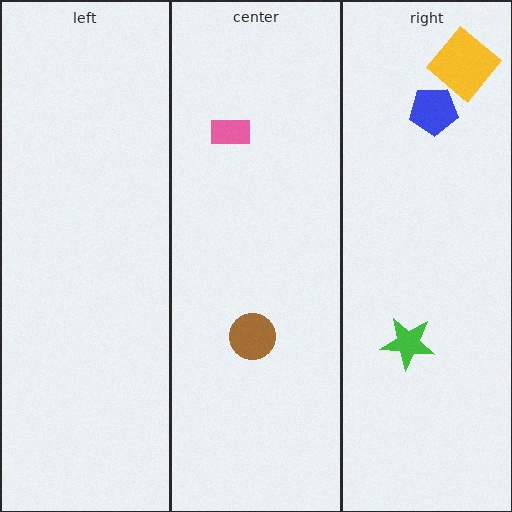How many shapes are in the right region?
3.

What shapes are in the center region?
The brown circle, the pink rectangle.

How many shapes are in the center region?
2.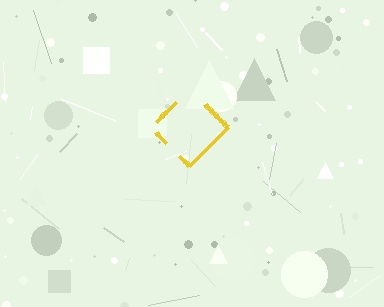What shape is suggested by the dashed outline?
The dashed outline suggests a diamond.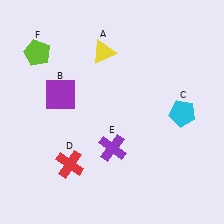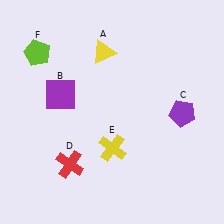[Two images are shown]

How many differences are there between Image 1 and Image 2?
There are 2 differences between the two images.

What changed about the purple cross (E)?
In Image 1, E is purple. In Image 2, it changed to yellow.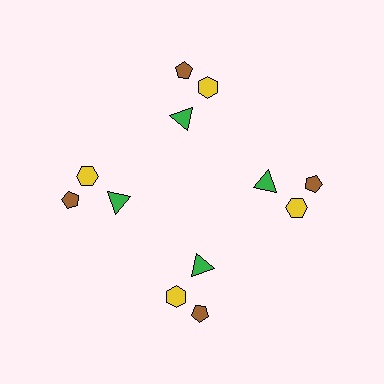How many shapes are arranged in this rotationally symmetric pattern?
There are 12 shapes, arranged in 4 groups of 3.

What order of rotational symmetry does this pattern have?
This pattern has 4-fold rotational symmetry.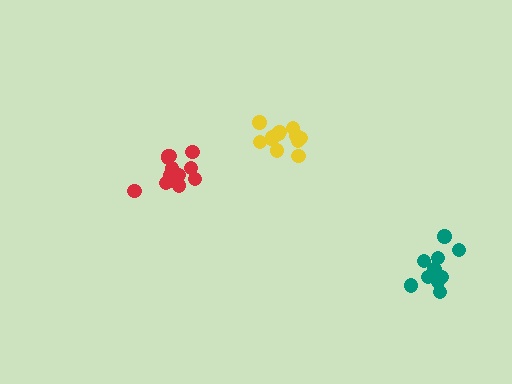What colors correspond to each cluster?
The clusters are colored: teal, yellow, red.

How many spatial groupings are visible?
There are 3 spatial groupings.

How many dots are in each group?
Group 1: 10 dots, Group 2: 12 dots, Group 3: 14 dots (36 total).